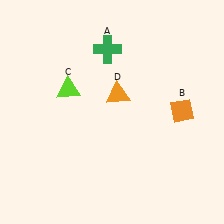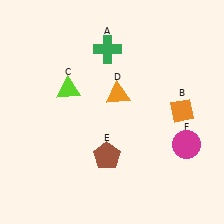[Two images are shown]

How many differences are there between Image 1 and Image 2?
There are 2 differences between the two images.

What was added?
A brown pentagon (E), a magenta circle (F) were added in Image 2.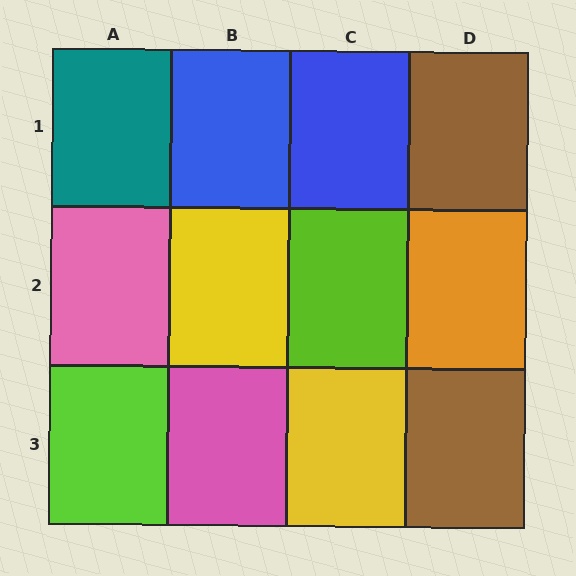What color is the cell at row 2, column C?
Lime.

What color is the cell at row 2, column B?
Yellow.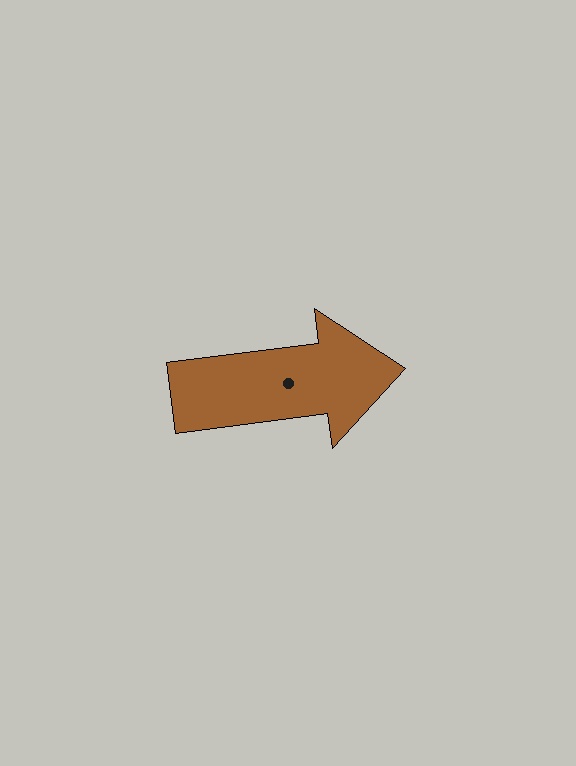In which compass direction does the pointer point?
East.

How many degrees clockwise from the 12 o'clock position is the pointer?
Approximately 83 degrees.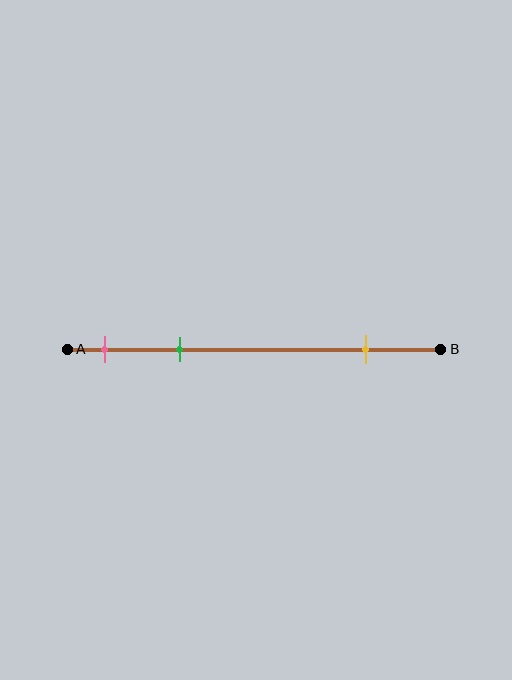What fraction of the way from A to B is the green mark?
The green mark is approximately 30% (0.3) of the way from A to B.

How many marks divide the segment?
There are 3 marks dividing the segment.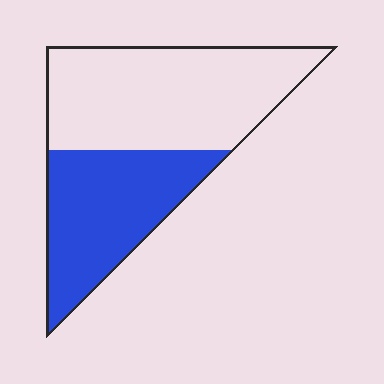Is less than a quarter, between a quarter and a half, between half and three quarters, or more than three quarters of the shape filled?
Between a quarter and a half.